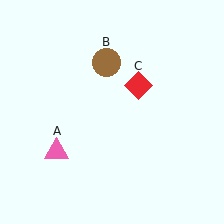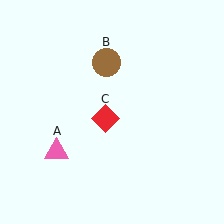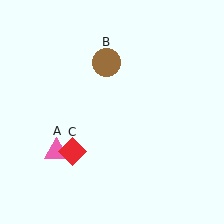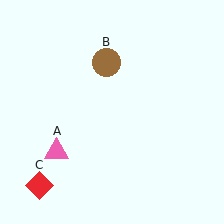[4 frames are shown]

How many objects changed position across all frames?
1 object changed position: red diamond (object C).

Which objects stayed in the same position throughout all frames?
Pink triangle (object A) and brown circle (object B) remained stationary.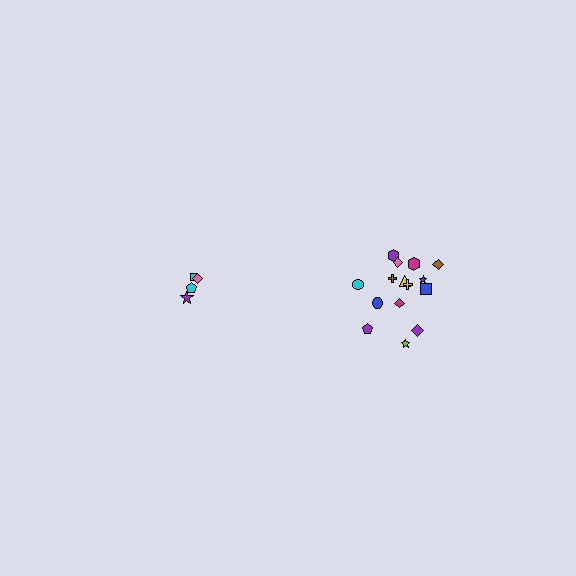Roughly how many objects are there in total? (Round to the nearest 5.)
Roughly 20 objects in total.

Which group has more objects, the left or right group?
The right group.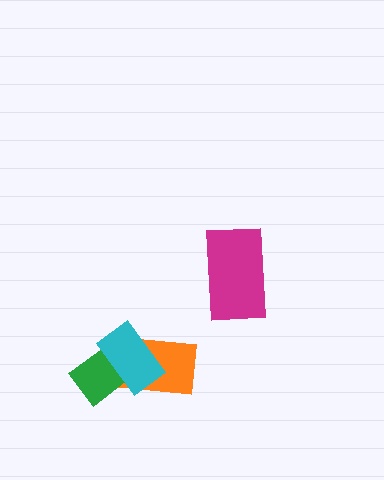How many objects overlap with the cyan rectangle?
2 objects overlap with the cyan rectangle.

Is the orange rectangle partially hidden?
Yes, it is partially covered by another shape.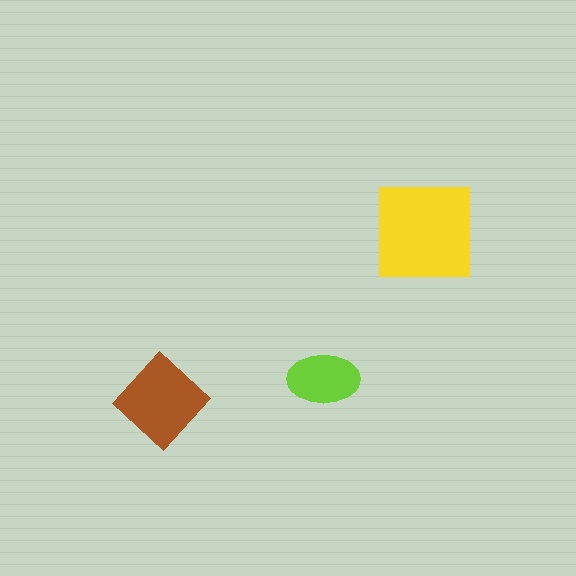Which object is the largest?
The yellow square.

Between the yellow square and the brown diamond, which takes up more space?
The yellow square.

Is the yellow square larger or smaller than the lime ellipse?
Larger.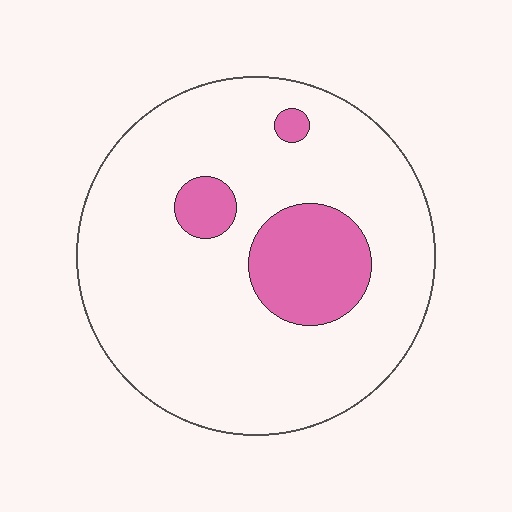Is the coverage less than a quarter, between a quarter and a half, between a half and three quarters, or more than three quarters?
Less than a quarter.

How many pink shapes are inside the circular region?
3.